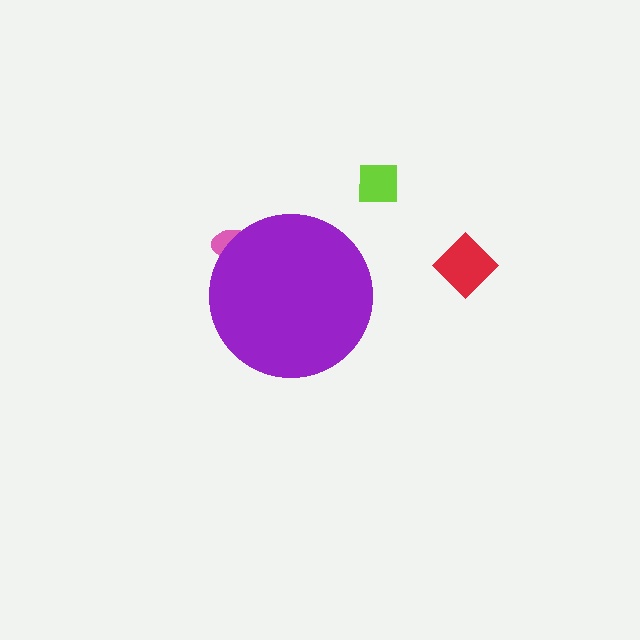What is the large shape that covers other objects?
A purple circle.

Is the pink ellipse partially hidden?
Yes, the pink ellipse is partially hidden behind the purple circle.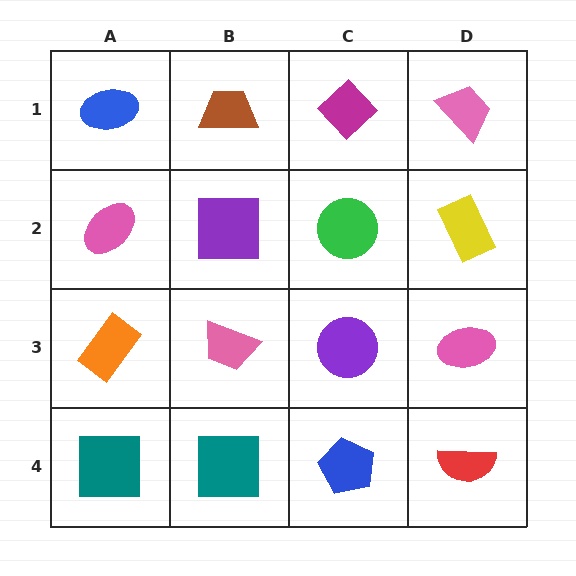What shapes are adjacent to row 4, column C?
A purple circle (row 3, column C), a teal square (row 4, column B), a red semicircle (row 4, column D).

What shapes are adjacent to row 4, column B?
A pink trapezoid (row 3, column B), a teal square (row 4, column A), a blue pentagon (row 4, column C).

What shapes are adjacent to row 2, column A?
A blue ellipse (row 1, column A), an orange rectangle (row 3, column A), a purple square (row 2, column B).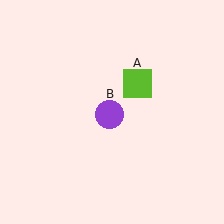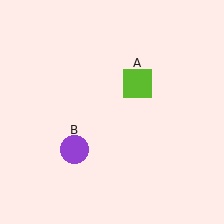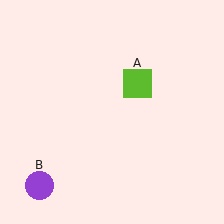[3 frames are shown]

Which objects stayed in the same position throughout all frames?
Lime square (object A) remained stationary.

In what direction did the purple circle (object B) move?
The purple circle (object B) moved down and to the left.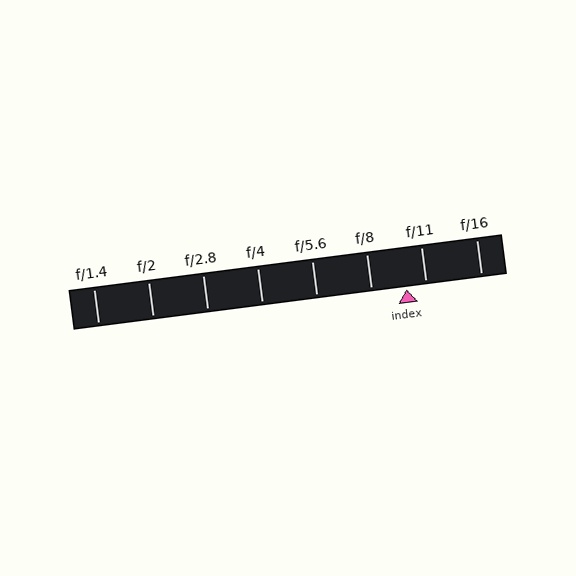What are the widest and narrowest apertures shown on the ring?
The widest aperture shown is f/1.4 and the narrowest is f/16.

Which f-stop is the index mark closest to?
The index mark is closest to f/11.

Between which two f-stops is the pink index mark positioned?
The index mark is between f/8 and f/11.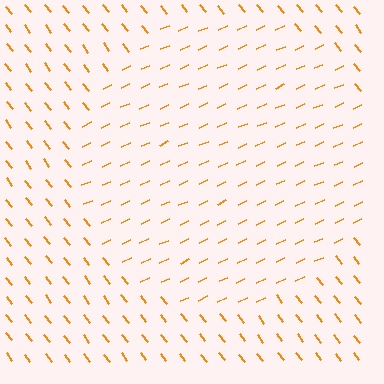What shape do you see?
I see a circle.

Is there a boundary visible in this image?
Yes, there is a texture boundary formed by a change in line orientation.